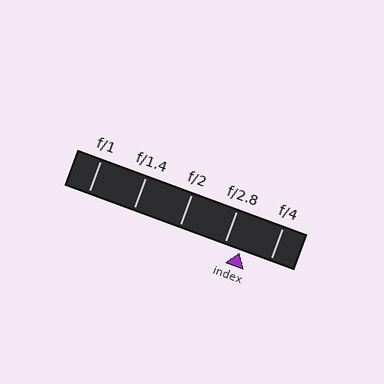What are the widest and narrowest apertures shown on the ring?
The widest aperture shown is f/1 and the narrowest is f/4.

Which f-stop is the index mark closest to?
The index mark is closest to f/2.8.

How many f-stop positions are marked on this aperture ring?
There are 5 f-stop positions marked.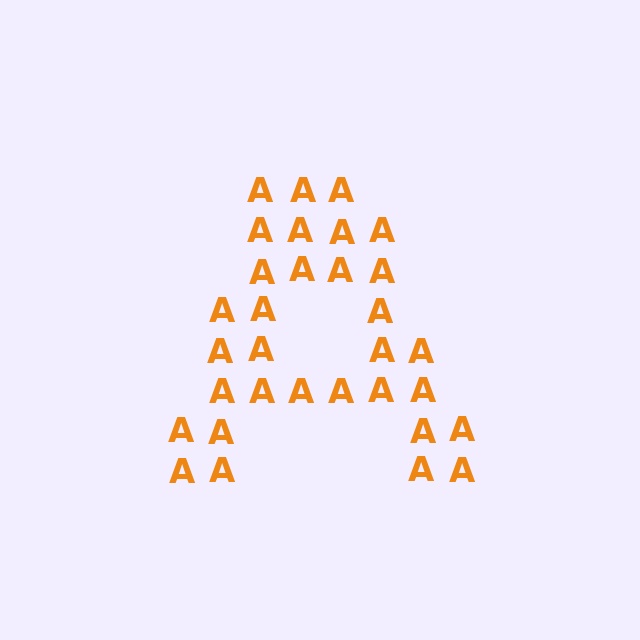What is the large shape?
The large shape is the letter A.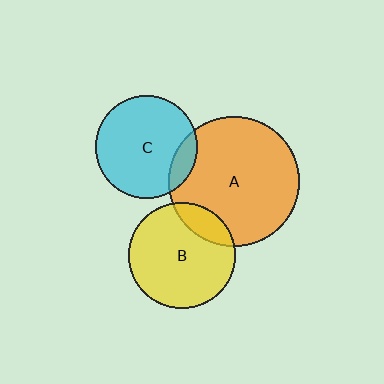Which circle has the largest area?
Circle A (orange).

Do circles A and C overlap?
Yes.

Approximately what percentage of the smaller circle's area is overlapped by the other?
Approximately 15%.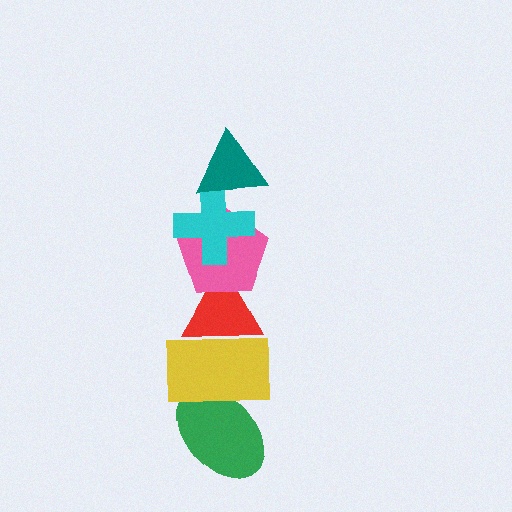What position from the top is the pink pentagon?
The pink pentagon is 3rd from the top.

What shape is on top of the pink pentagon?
The cyan cross is on top of the pink pentagon.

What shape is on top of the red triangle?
The pink pentagon is on top of the red triangle.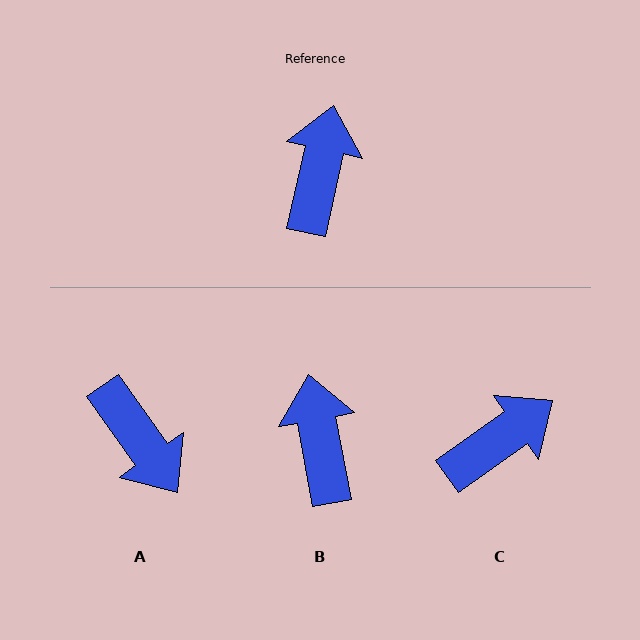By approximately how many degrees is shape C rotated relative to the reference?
Approximately 42 degrees clockwise.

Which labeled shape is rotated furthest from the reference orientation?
A, about 133 degrees away.